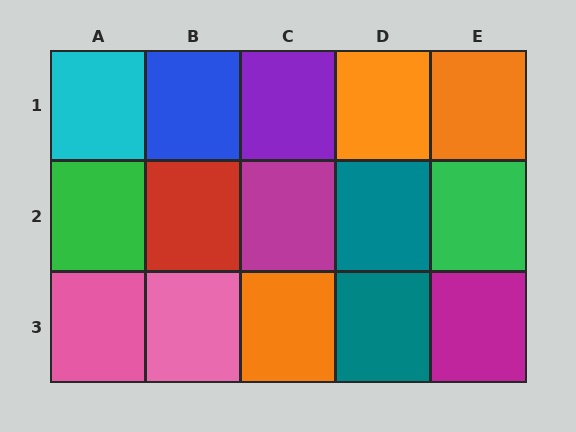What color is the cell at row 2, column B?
Red.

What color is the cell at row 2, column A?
Green.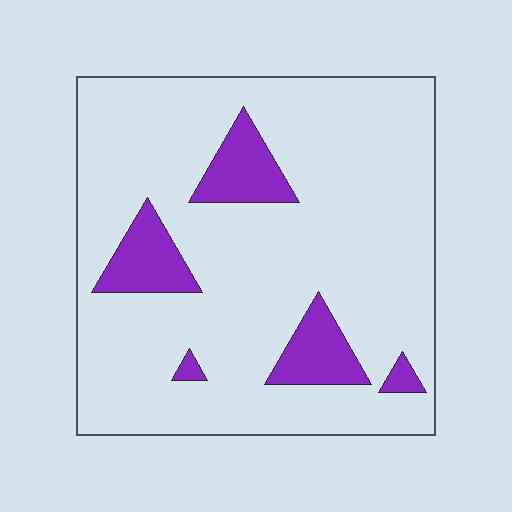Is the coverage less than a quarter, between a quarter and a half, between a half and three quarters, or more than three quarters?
Less than a quarter.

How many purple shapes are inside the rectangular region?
5.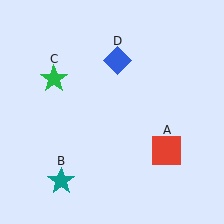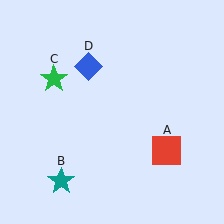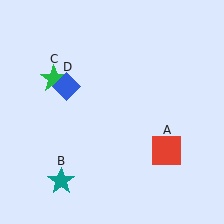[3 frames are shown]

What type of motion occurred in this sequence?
The blue diamond (object D) rotated counterclockwise around the center of the scene.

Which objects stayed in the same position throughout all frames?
Red square (object A) and teal star (object B) and green star (object C) remained stationary.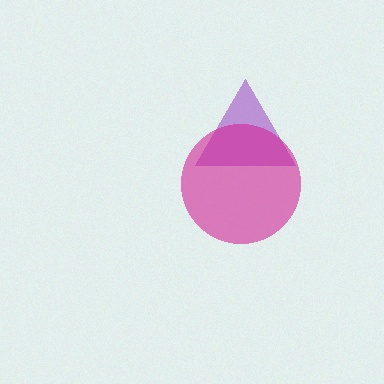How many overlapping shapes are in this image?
There are 2 overlapping shapes in the image.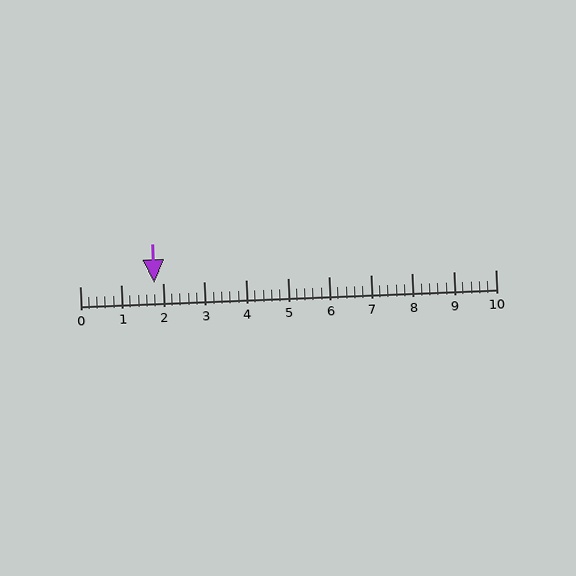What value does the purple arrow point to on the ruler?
The purple arrow points to approximately 1.8.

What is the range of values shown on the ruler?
The ruler shows values from 0 to 10.